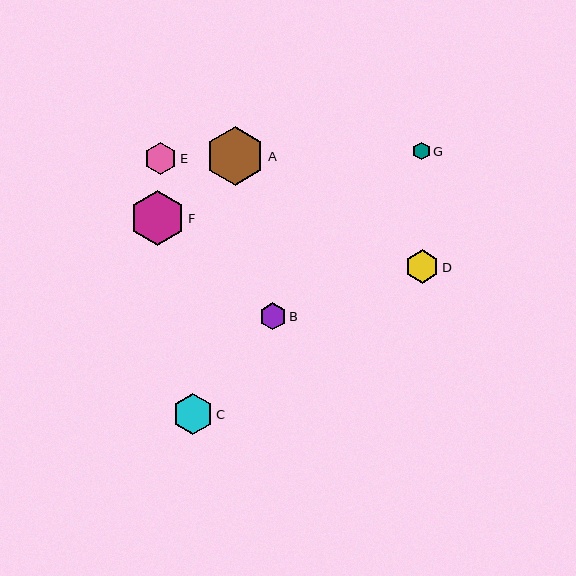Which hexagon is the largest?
Hexagon A is the largest with a size of approximately 59 pixels.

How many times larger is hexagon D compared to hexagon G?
Hexagon D is approximately 1.9 times the size of hexagon G.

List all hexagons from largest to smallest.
From largest to smallest: A, F, C, D, E, B, G.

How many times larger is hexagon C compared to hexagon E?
Hexagon C is approximately 1.3 times the size of hexagon E.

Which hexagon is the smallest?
Hexagon G is the smallest with a size of approximately 18 pixels.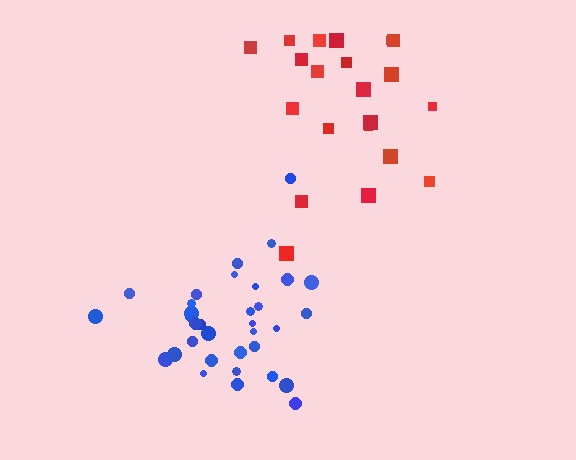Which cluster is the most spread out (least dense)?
Red.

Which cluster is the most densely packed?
Blue.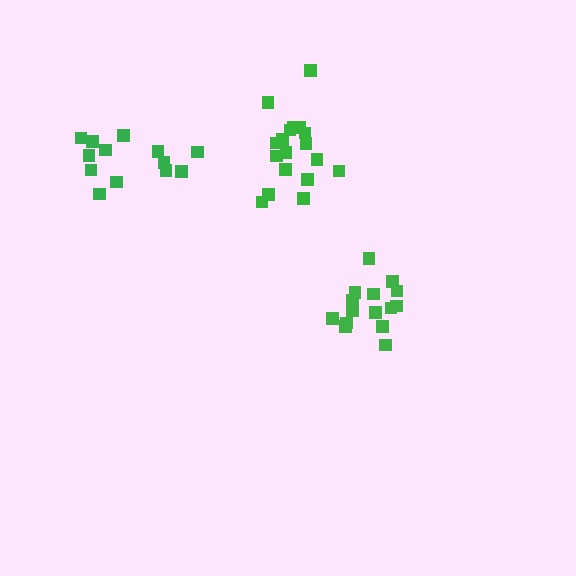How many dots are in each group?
Group 1: 13 dots, Group 2: 15 dots, Group 3: 18 dots (46 total).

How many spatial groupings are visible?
There are 3 spatial groupings.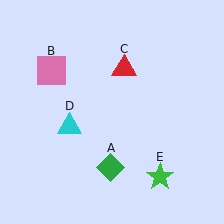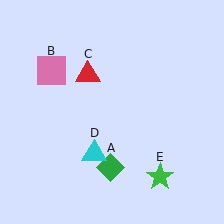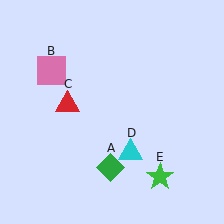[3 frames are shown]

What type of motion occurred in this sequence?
The red triangle (object C), cyan triangle (object D) rotated counterclockwise around the center of the scene.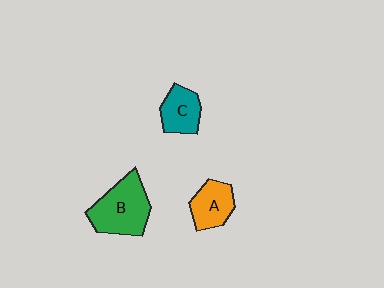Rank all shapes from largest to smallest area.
From largest to smallest: B (green), A (orange), C (teal).